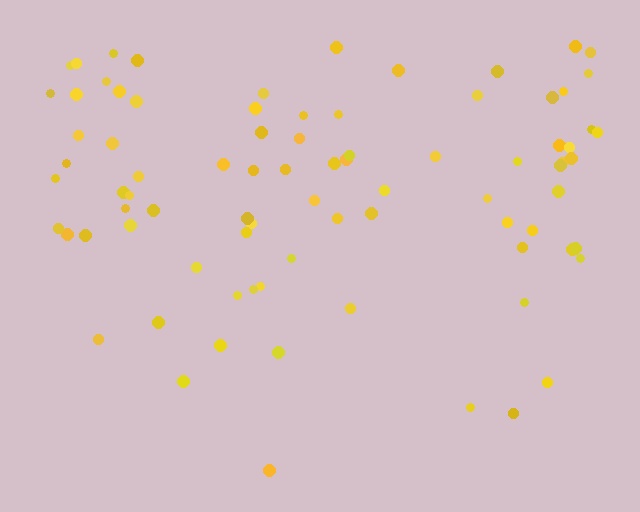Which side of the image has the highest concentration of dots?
The top.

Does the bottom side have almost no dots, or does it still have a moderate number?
Still a moderate number, just noticeably fewer than the top.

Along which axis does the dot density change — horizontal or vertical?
Vertical.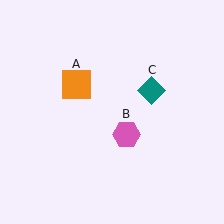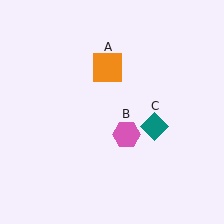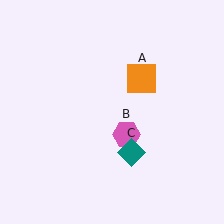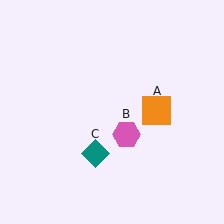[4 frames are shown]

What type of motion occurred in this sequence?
The orange square (object A), teal diamond (object C) rotated clockwise around the center of the scene.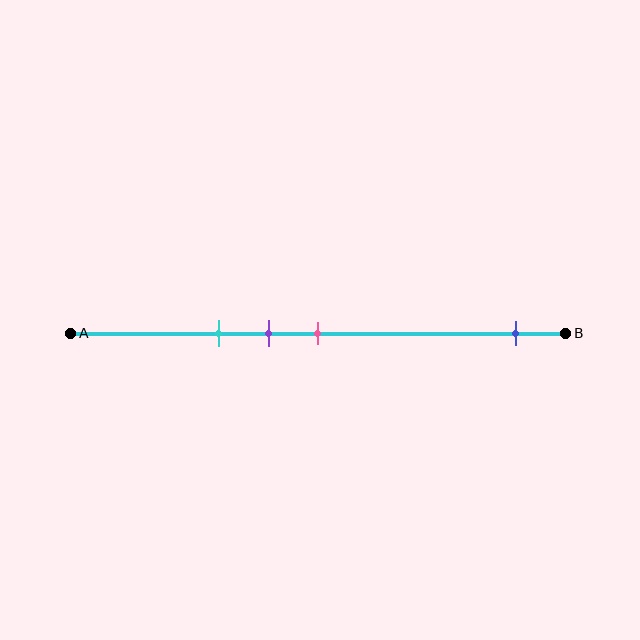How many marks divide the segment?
There are 4 marks dividing the segment.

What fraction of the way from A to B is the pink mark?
The pink mark is approximately 50% (0.5) of the way from A to B.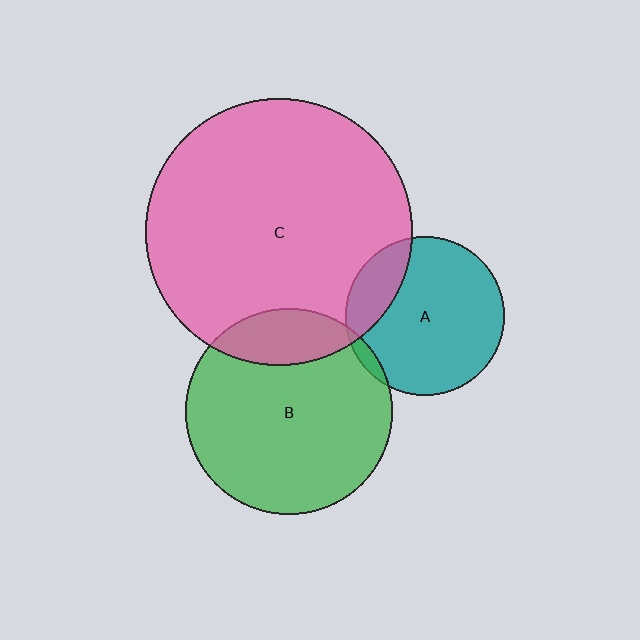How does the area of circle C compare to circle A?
Approximately 2.8 times.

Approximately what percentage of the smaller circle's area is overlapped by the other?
Approximately 5%.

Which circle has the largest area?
Circle C (pink).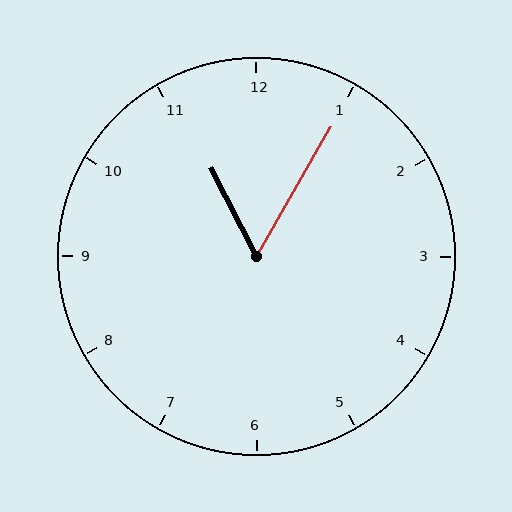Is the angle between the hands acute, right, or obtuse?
It is acute.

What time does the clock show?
11:05.